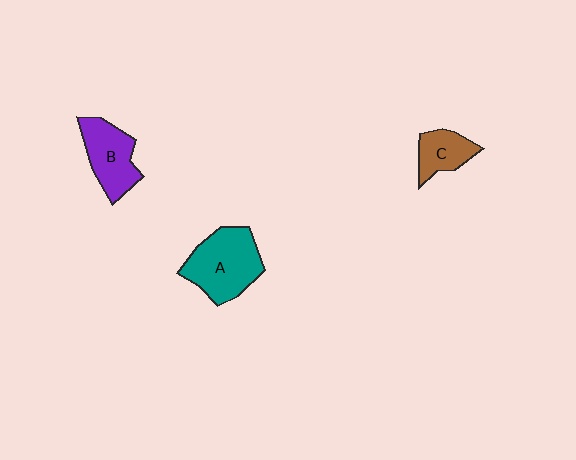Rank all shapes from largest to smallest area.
From largest to smallest: A (teal), B (purple), C (brown).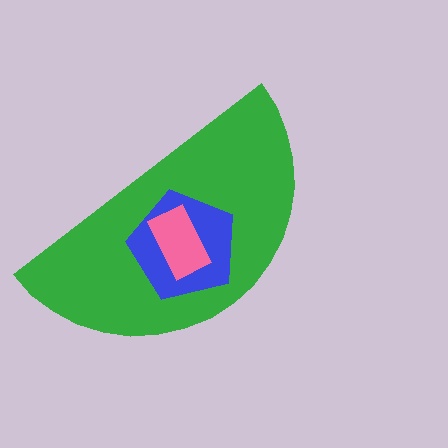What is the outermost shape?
The green semicircle.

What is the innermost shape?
The pink rectangle.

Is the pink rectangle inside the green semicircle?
Yes.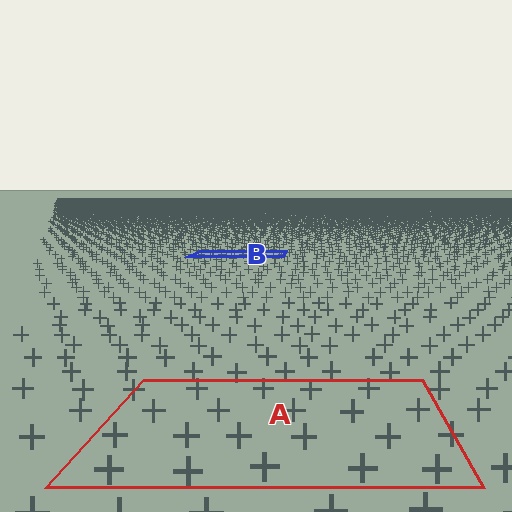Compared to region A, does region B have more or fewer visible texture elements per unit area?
Region B has more texture elements per unit area — they are packed more densely because it is farther away.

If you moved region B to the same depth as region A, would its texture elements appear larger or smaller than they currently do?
They would appear larger. At a closer depth, the same texture elements are projected at a bigger on-screen size.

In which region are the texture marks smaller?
The texture marks are smaller in region B, because it is farther away.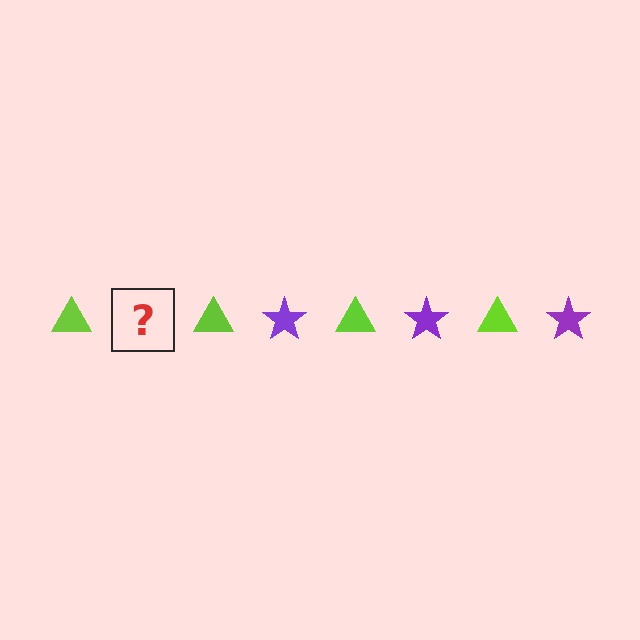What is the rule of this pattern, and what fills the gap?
The rule is that the pattern alternates between lime triangle and purple star. The gap should be filled with a purple star.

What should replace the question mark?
The question mark should be replaced with a purple star.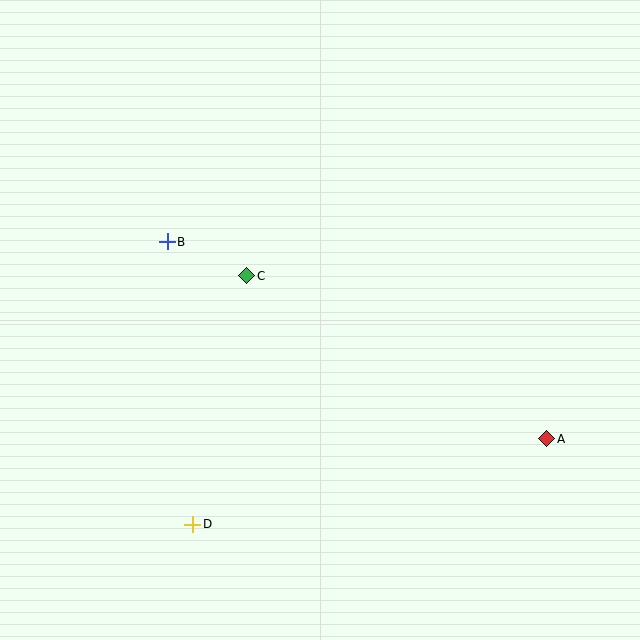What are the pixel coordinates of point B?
Point B is at (167, 242).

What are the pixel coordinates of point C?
Point C is at (247, 276).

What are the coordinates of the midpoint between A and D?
The midpoint between A and D is at (370, 481).